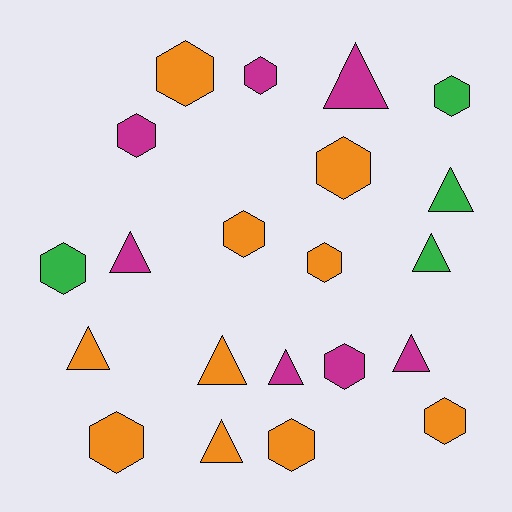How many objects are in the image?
There are 21 objects.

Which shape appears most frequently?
Hexagon, with 12 objects.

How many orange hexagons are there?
There are 7 orange hexagons.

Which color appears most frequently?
Orange, with 10 objects.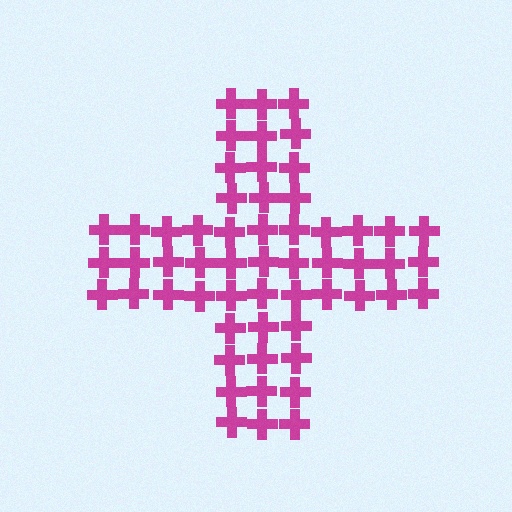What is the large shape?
The large shape is a cross.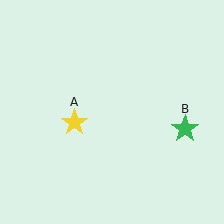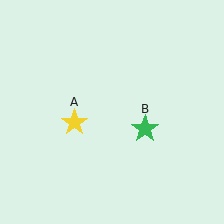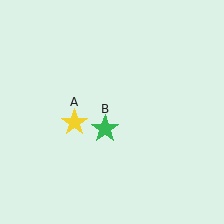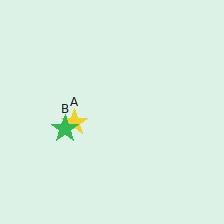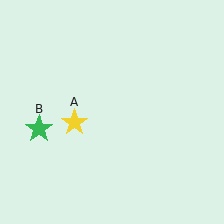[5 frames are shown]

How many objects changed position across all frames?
1 object changed position: green star (object B).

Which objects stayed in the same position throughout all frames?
Yellow star (object A) remained stationary.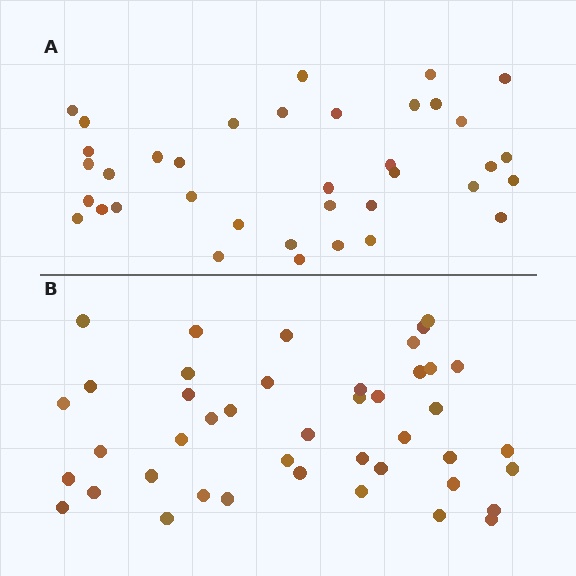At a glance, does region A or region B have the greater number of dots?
Region B (the bottom region) has more dots.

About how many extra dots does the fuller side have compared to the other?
Region B has about 6 more dots than region A.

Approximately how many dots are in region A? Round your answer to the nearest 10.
About 40 dots. (The exact count is 37, which rounds to 40.)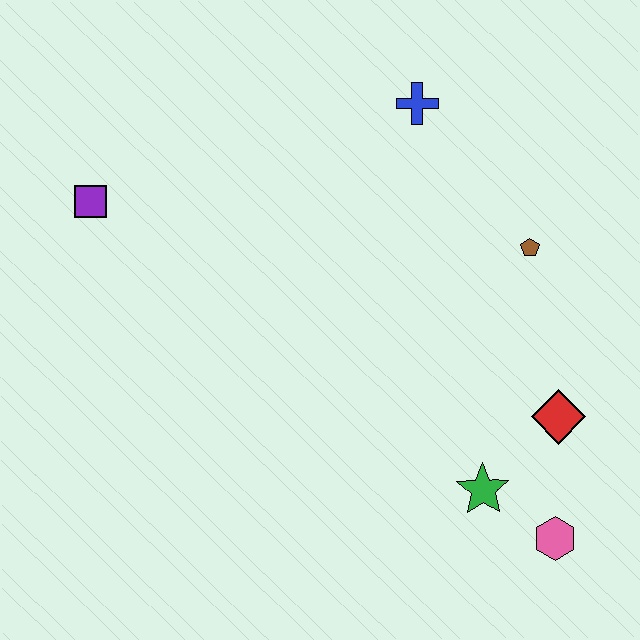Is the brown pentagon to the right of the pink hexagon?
No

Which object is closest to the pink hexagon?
The green star is closest to the pink hexagon.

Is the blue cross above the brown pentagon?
Yes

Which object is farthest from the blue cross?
The pink hexagon is farthest from the blue cross.